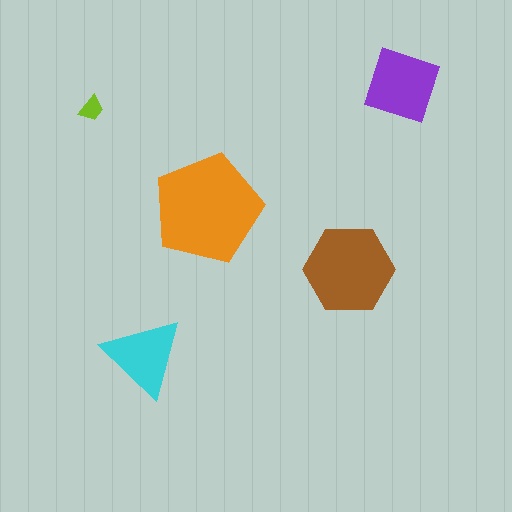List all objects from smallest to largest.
The lime trapezoid, the cyan triangle, the purple square, the brown hexagon, the orange pentagon.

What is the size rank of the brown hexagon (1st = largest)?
2nd.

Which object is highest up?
The purple square is topmost.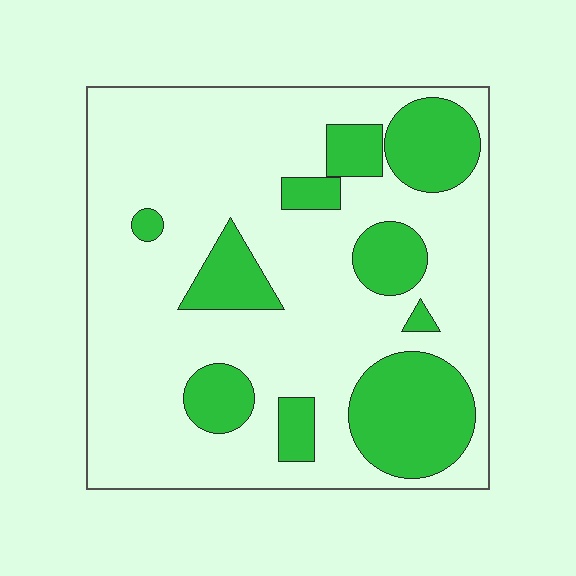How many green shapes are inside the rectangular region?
10.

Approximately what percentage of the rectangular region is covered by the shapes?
Approximately 25%.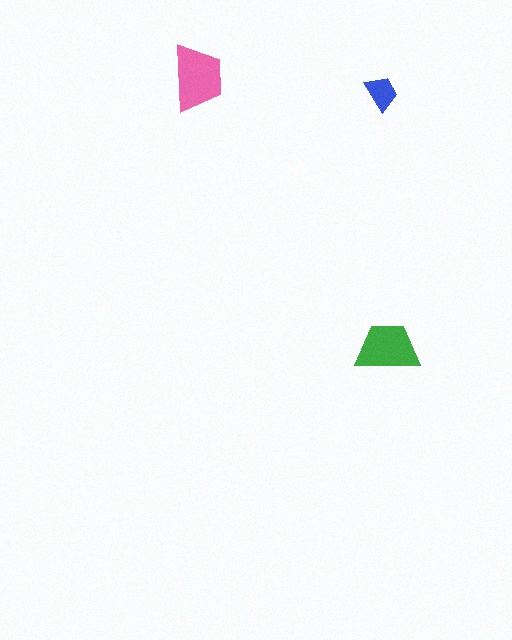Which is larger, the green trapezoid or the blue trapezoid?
The green one.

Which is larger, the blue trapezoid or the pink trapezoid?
The pink one.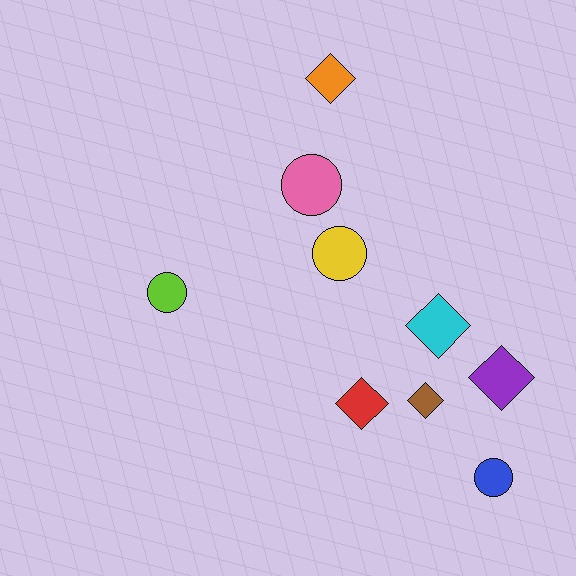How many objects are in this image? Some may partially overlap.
There are 9 objects.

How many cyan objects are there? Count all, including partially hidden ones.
There is 1 cyan object.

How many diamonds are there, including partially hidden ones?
There are 5 diamonds.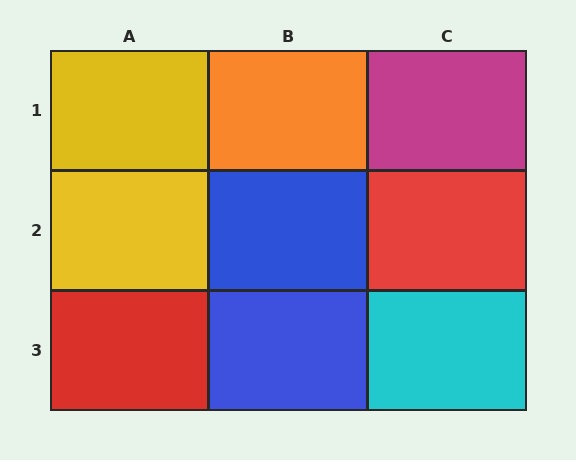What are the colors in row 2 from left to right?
Yellow, blue, red.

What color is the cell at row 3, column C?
Cyan.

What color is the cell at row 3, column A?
Red.